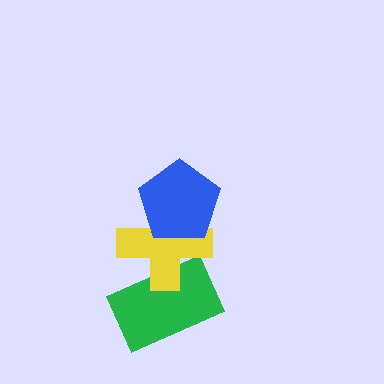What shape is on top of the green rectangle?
The yellow cross is on top of the green rectangle.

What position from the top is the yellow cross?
The yellow cross is 2nd from the top.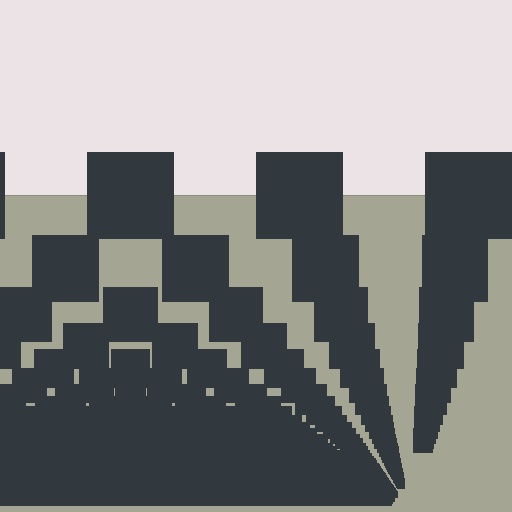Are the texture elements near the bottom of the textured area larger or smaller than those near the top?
Smaller. The gradient is inverted — elements near the bottom are smaller and denser.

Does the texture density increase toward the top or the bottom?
Density increases toward the bottom.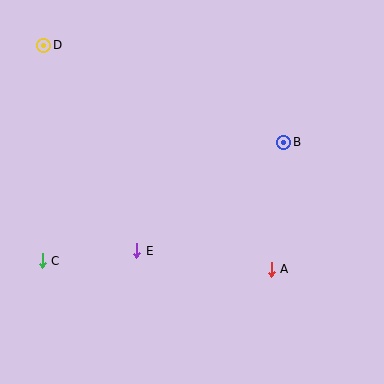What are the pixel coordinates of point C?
Point C is at (42, 261).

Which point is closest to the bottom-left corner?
Point C is closest to the bottom-left corner.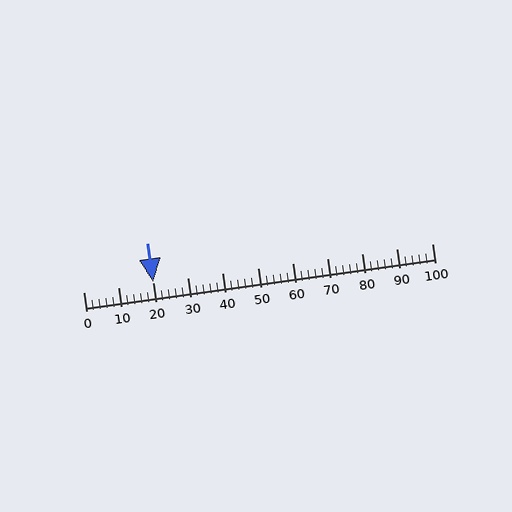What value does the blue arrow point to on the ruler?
The blue arrow points to approximately 20.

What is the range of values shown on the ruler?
The ruler shows values from 0 to 100.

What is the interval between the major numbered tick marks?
The major tick marks are spaced 10 units apart.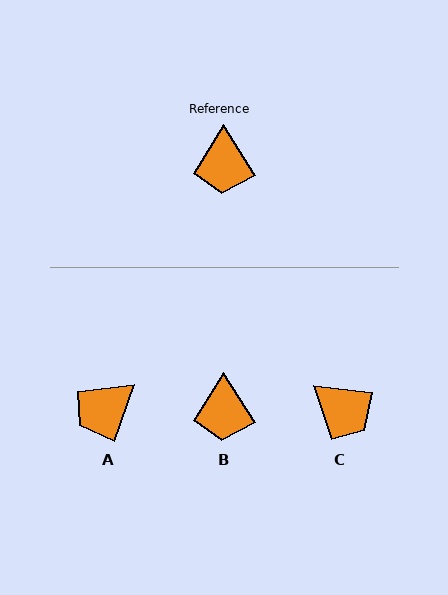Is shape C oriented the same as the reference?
No, it is off by about 51 degrees.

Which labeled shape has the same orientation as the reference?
B.